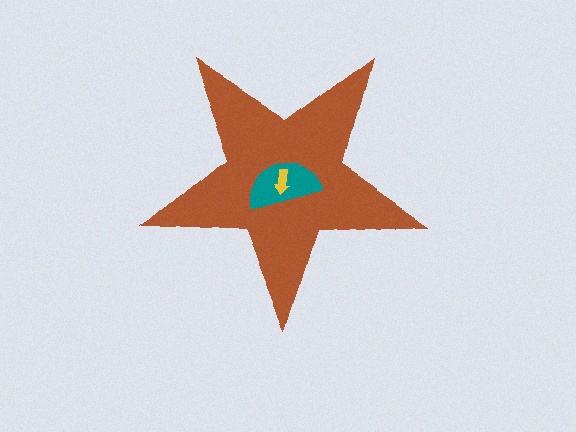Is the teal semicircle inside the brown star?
Yes.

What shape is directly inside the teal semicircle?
The yellow arrow.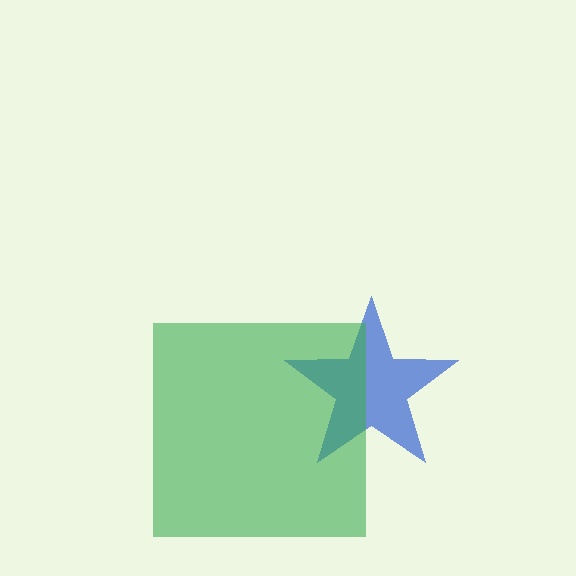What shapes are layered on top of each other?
The layered shapes are: a blue star, a green square.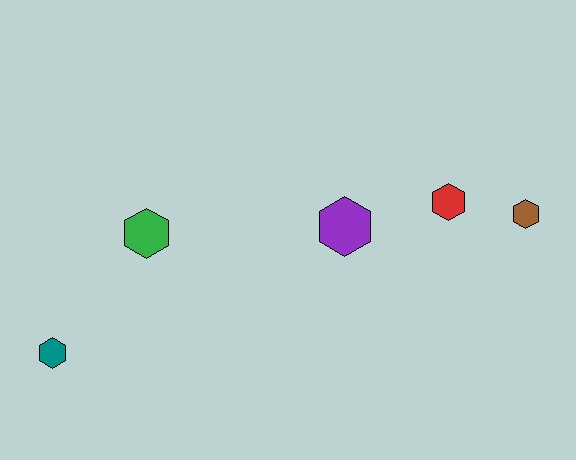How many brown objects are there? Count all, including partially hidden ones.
There is 1 brown object.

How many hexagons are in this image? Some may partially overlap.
There are 5 hexagons.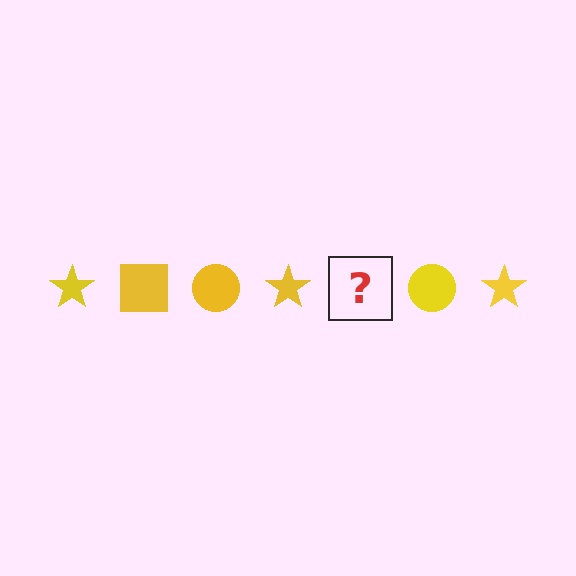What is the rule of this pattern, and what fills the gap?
The rule is that the pattern cycles through star, square, circle shapes in yellow. The gap should be filled with a yellow square.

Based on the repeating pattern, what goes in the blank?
The blank should be a yellow square.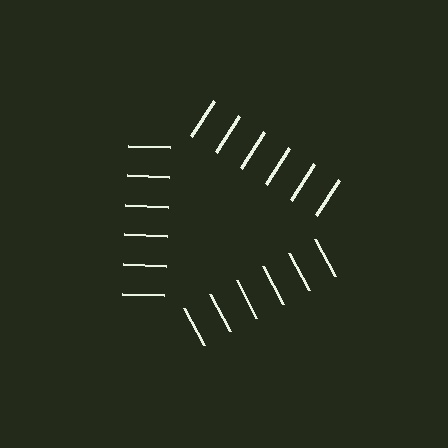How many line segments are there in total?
18 — 6 along each of the 3 edges.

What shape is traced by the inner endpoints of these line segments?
An illusory triangle — the line segments terminate on its edges but no continuous stroke is drawn.